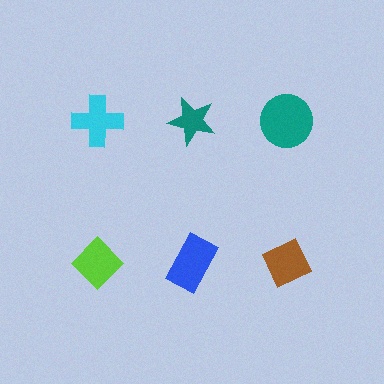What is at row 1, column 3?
A teal circle.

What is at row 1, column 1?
A cyan cross.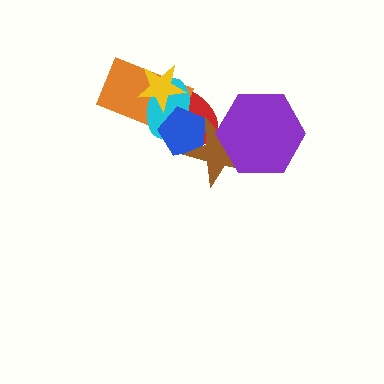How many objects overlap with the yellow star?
3 objects overlap with the yellow star.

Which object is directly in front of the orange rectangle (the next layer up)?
The cyan ellipse is directly in front of the orange rectangle.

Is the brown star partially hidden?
Yes, it is partially covered by another shape.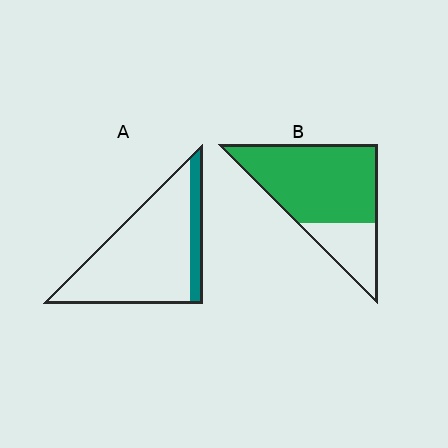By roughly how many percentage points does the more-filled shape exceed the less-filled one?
By roughly 60 percentage points (B over A).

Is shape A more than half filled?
No.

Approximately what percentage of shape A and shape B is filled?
A is approximately 15% and B is approximately 75%.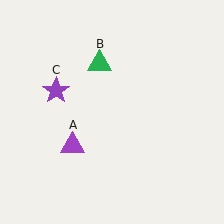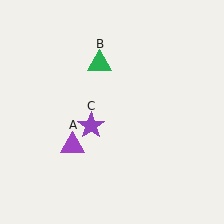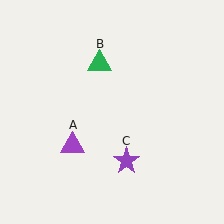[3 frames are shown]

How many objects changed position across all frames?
1 object changed position: purple star (object C).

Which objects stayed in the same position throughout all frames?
Purple triangle (object A) and green triangle (object B) remained stationary.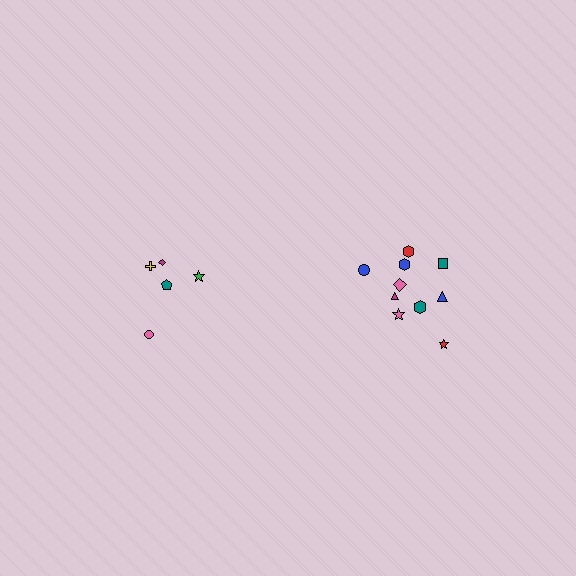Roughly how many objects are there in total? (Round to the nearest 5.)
Roughly 15 objects in total.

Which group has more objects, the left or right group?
The right group.